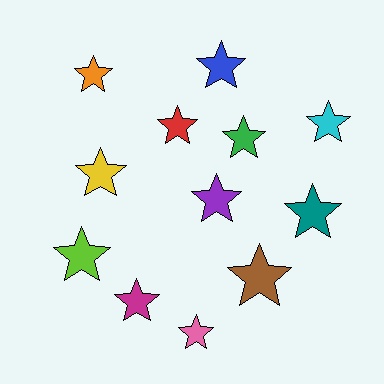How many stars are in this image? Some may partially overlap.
There are 12 stars.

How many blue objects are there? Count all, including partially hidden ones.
There is 1 blue object.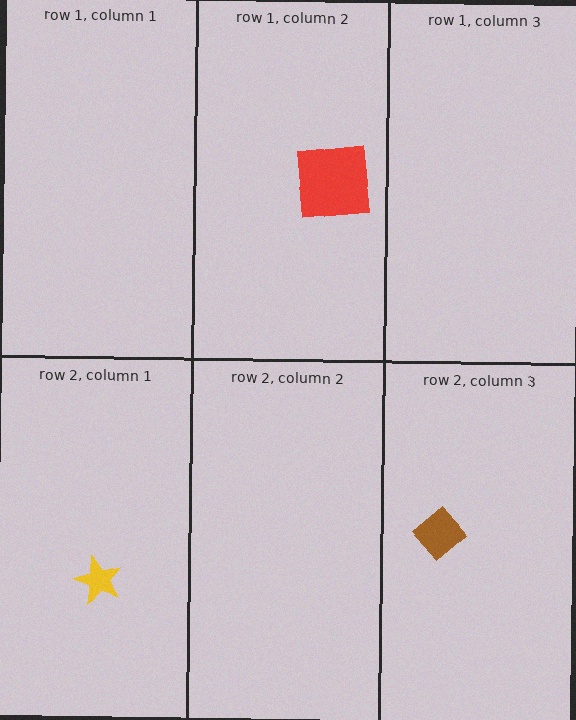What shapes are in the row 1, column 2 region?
The red square.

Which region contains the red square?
The row 1, column 2 region.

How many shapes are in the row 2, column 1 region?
1.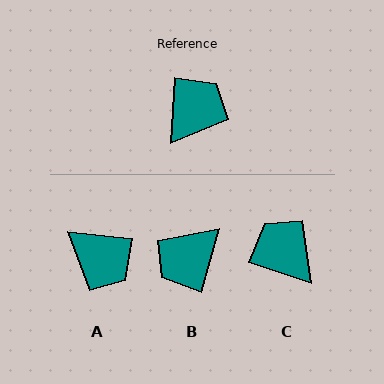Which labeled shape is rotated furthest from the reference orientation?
B, about 168 degrees away.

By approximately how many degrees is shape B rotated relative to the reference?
Approximately 168 degrees counter-clockwise.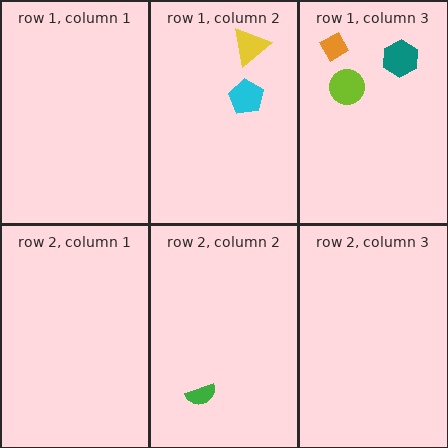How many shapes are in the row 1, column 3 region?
3.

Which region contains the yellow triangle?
The row 1, column 2 region.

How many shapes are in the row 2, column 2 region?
1.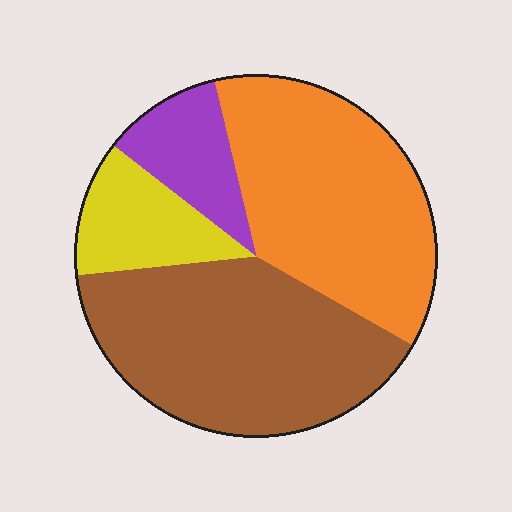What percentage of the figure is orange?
Orange takes up about three eighths (3/8) of the figure.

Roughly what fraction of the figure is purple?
Purple covers 11% of the figure.